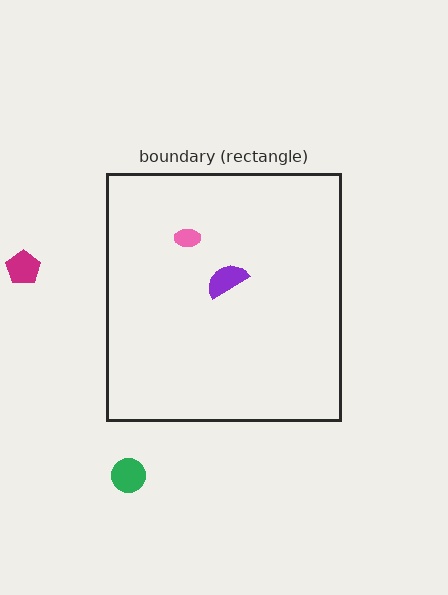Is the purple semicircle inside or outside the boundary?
Inside.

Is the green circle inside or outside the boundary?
Outside.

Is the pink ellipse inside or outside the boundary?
Inside.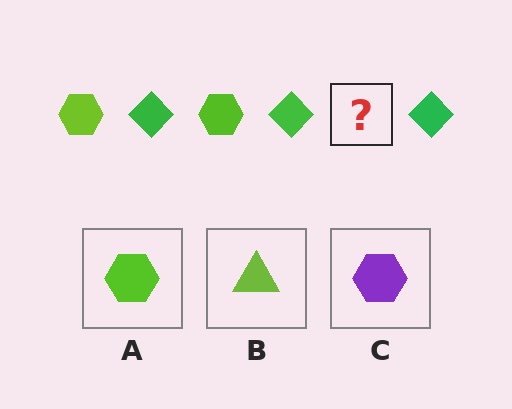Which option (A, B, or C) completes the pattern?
A.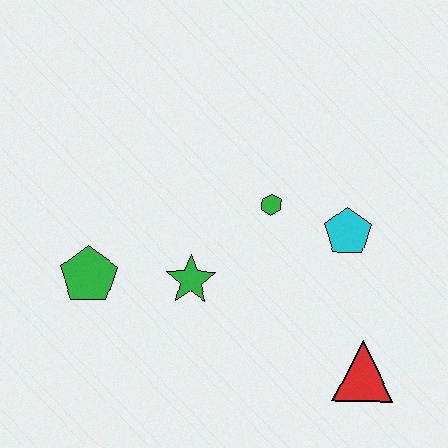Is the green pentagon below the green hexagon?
Yes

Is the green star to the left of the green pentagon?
No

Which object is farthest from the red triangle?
The green pentagon is farthest from the red triangle.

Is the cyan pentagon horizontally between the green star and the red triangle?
Yes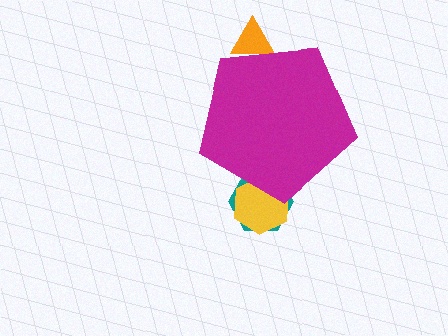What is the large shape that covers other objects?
A magenta pentagon.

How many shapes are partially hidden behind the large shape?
3 shapes are partially hidden.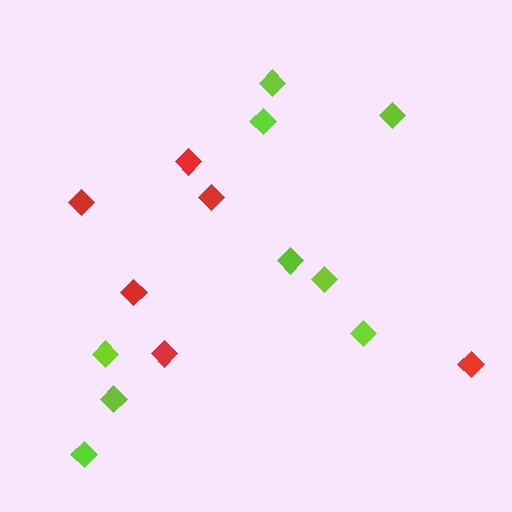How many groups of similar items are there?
There are 2 groups: one group of red diamonds (6) and one group of lime diamonds (9).